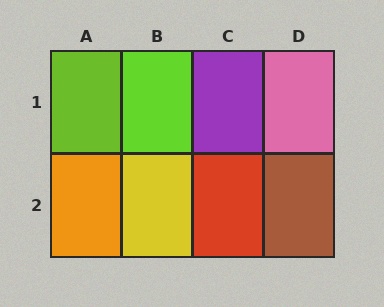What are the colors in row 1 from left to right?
Lime, lime, purple, pink.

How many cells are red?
1 cell is red.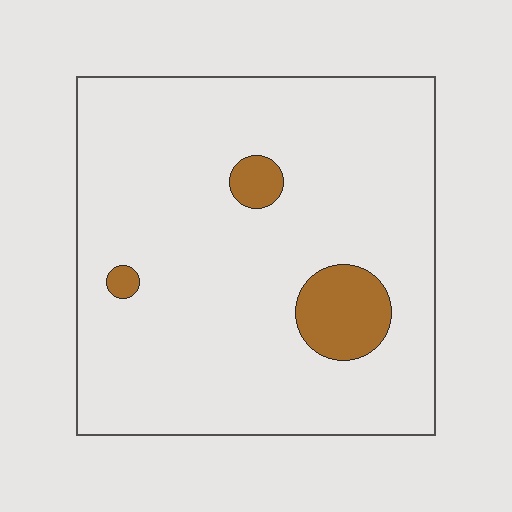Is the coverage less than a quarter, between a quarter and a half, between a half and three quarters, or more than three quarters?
Less than a quarter.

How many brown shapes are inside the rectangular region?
3.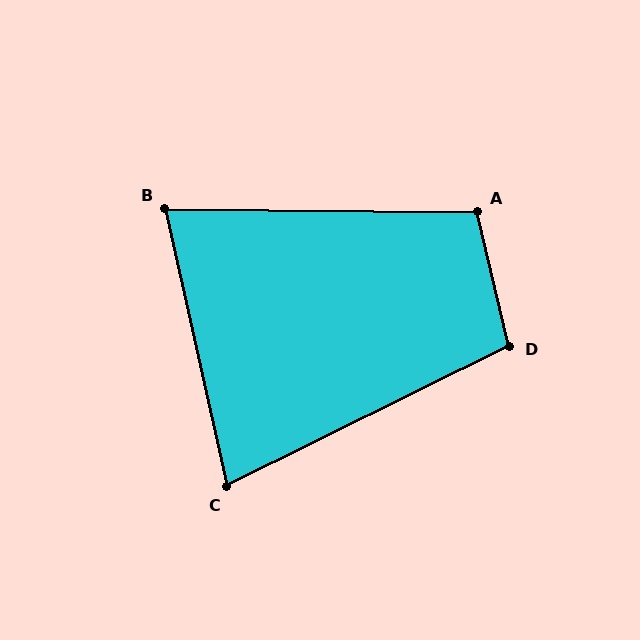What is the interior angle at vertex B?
Approximately 77 degrees (acute).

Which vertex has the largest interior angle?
A, at approximately 104 degrees.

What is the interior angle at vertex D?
Approximately 103 degrees (obtuse).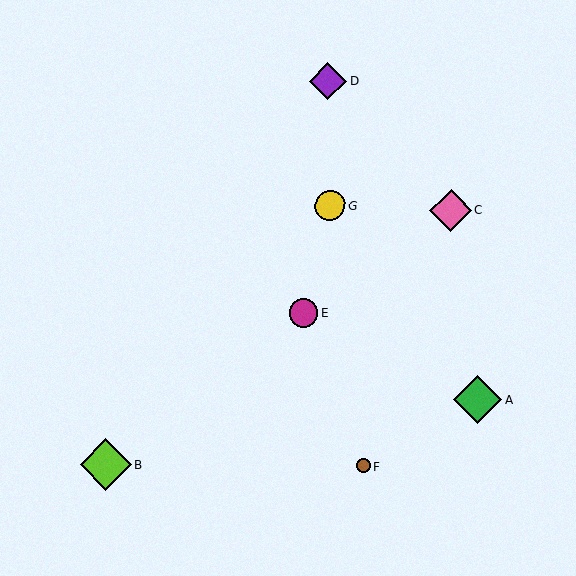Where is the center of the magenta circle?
The center of the magenta circle is at (303, 313).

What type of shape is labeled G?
Shape G is a yellow circle.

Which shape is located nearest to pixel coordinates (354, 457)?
The brown circle (labeled F) at (363, 466) is nearest to that location.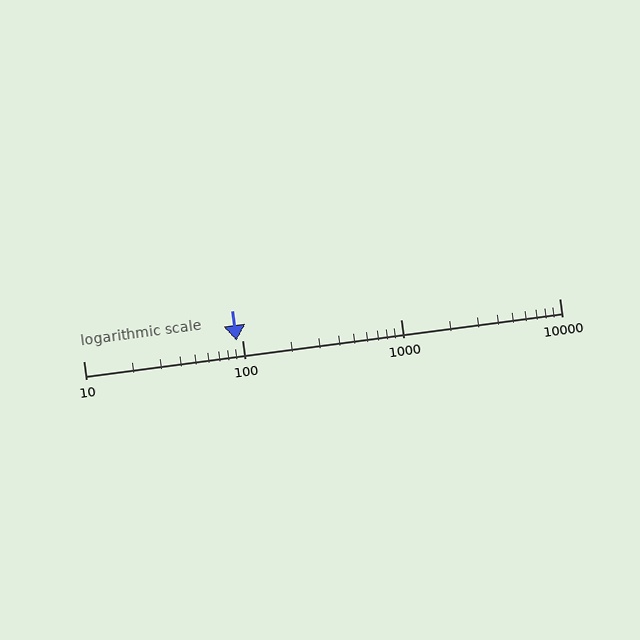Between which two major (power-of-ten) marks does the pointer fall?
The pointer is between 10 and 100.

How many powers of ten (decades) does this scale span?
The scale spans 3 decades, from 10 to 10000.